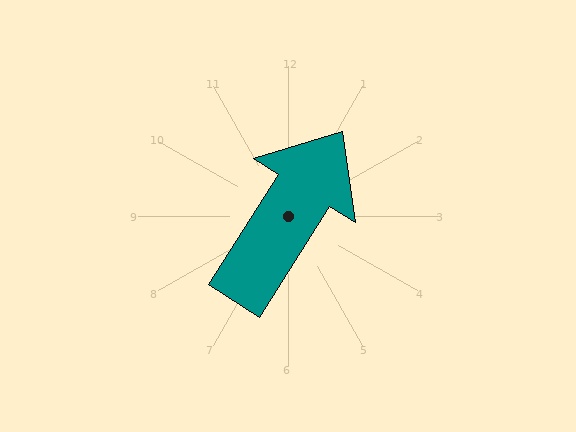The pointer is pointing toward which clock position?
Roughly 1 o'clock.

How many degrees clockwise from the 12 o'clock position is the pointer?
Approximately 32 degrees.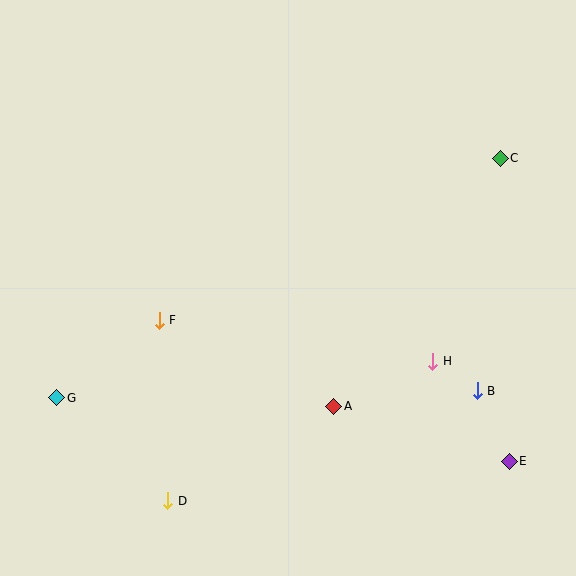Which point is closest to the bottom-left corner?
Point D is closest to the bottom-left corner.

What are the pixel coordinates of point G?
Point G is at (57, 398).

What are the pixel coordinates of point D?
Point D is at (168, 501).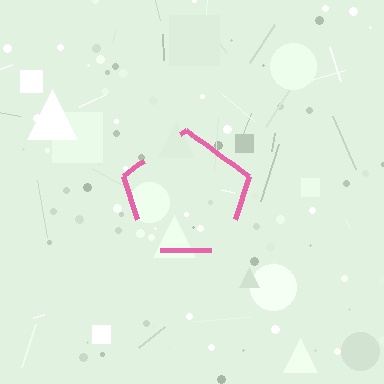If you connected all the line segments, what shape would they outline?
They would outline a pentagon.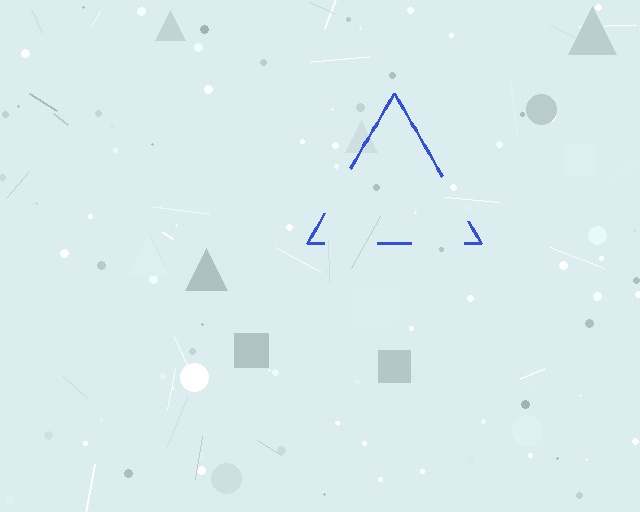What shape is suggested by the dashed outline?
The dashed outline suggests a triangle.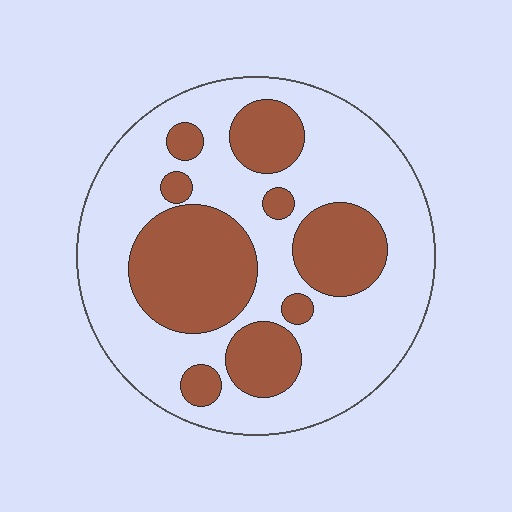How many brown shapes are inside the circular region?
9.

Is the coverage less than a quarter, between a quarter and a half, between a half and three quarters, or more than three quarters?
Between a quarter and a half.